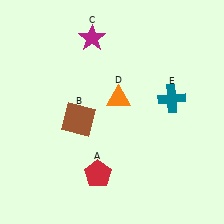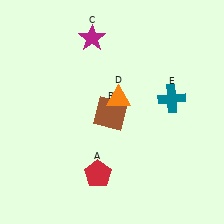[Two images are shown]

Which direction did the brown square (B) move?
The brown square (B) moved right.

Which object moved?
The brown square (B) moved right.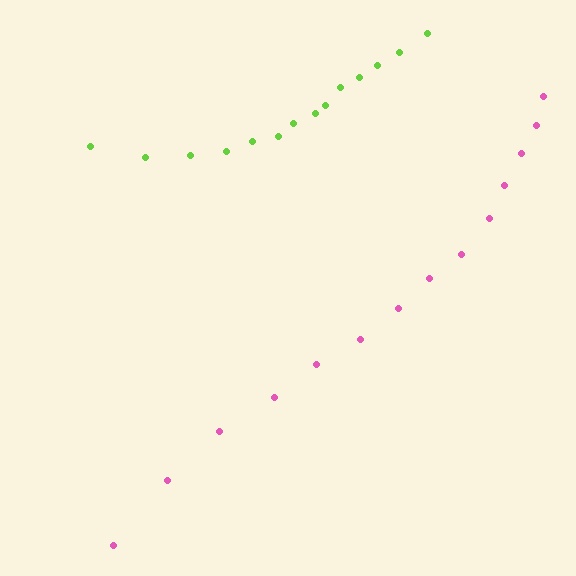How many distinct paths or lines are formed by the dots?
There are 2 distinct paths.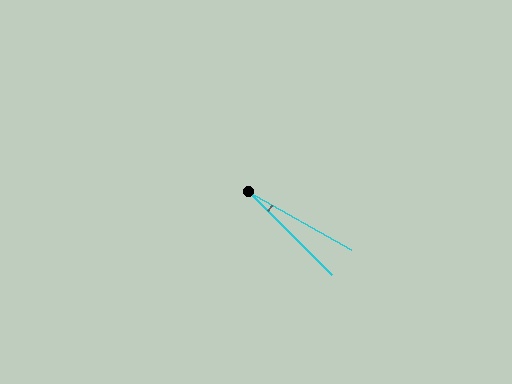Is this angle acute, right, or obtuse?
It is acute.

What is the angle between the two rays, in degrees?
Approximately 16 degrees.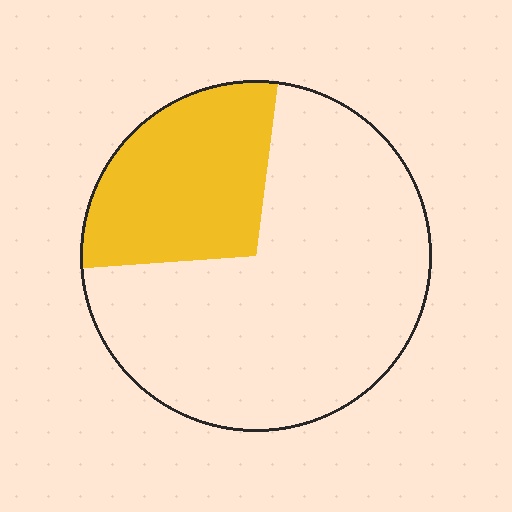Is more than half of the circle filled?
No.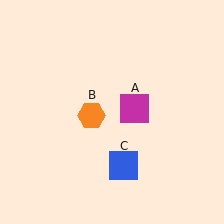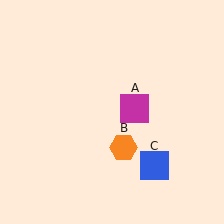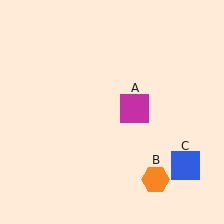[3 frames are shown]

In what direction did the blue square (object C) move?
The blue square (object C) moved right.